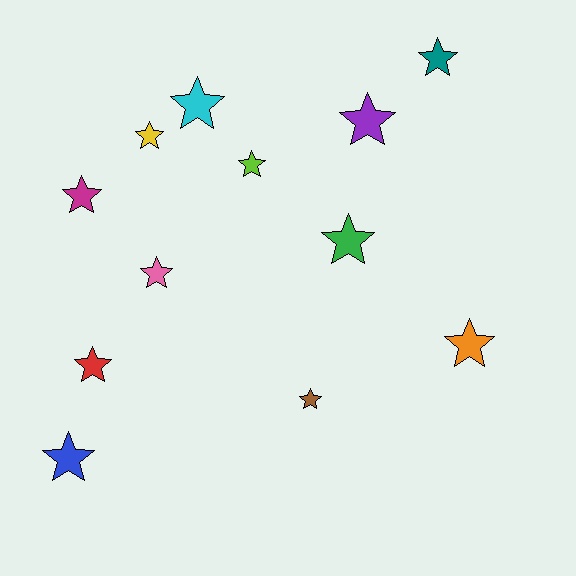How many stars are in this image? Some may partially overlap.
There are 12 stars.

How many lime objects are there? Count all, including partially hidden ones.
There is 1 lime object.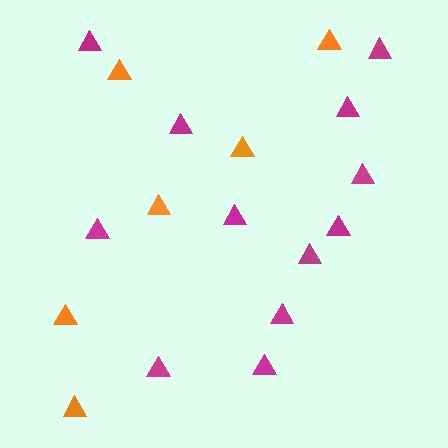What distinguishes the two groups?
There are 2 groups: one group of orange triangles (6) and one group of magenta triangles (12).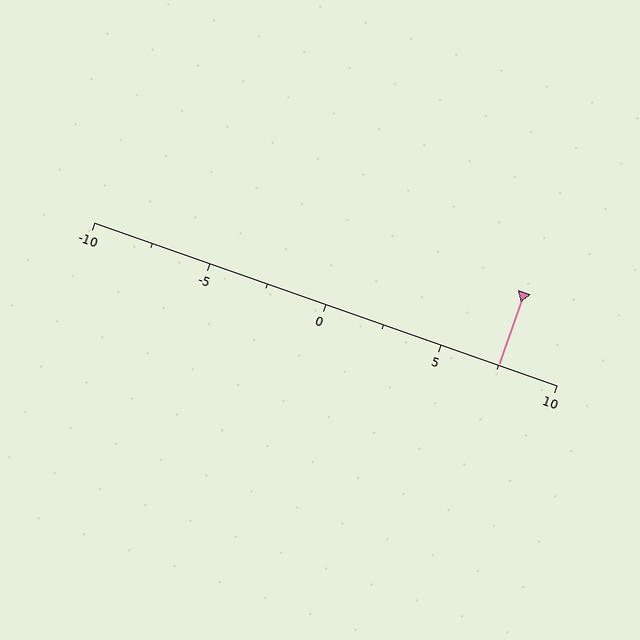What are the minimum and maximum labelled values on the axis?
The axis runs from -10 to 10.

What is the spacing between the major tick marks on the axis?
The major ticks are spaced 5 apart.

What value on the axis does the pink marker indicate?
The marker indicates approximately 7.5.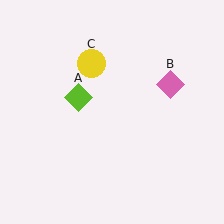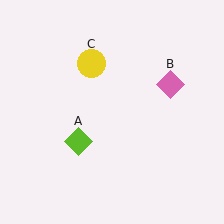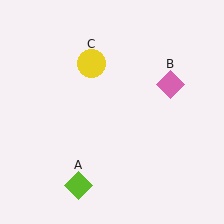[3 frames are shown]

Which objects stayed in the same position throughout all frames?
Pink diamond (object B) and yellow circle (object C) remained stationary.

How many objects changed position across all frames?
1 object changed position: lime diamond (object A).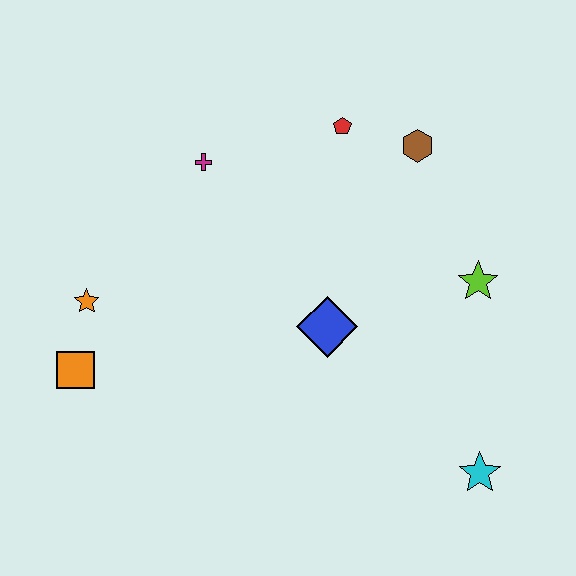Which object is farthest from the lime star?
The orange square is farthest from the lime star.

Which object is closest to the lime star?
The brown hexagon is closest to the lime star.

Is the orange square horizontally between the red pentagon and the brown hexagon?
No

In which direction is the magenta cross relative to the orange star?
The magenta cross is above the orange star.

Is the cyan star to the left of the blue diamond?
No